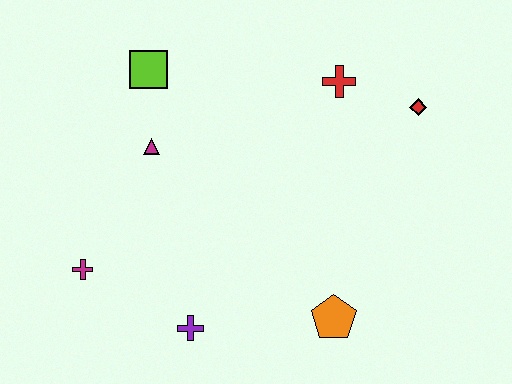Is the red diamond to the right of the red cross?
Yes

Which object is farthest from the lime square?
The orange pentagon is farthest from the lime square.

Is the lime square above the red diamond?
Yes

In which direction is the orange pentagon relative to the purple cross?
The orange pentagon is to the right of the purple cross.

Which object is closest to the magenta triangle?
The lime square is closest to the magenta triangle.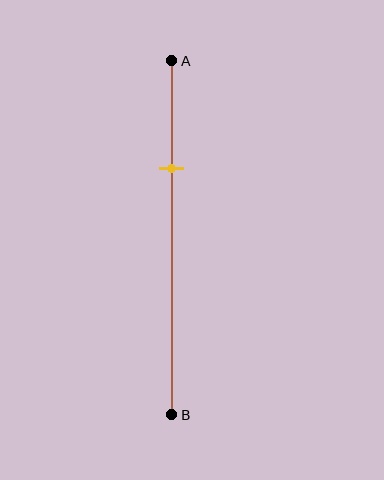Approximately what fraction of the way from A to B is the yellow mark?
The yellow mark is approximately 30% of the way from A to B.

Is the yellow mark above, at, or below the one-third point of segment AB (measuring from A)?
The yellow mark is approximately at the one-third point of segment AB.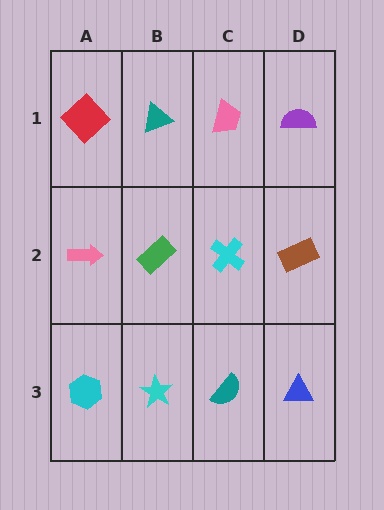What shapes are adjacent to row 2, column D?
A purple semicircle (row 1, column D), a blue triangle (row 3, column D), a cyan cross (row 2, column C).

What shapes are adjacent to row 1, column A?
A pink arrow (row 2, column A), a teal triangle (row 1, column B).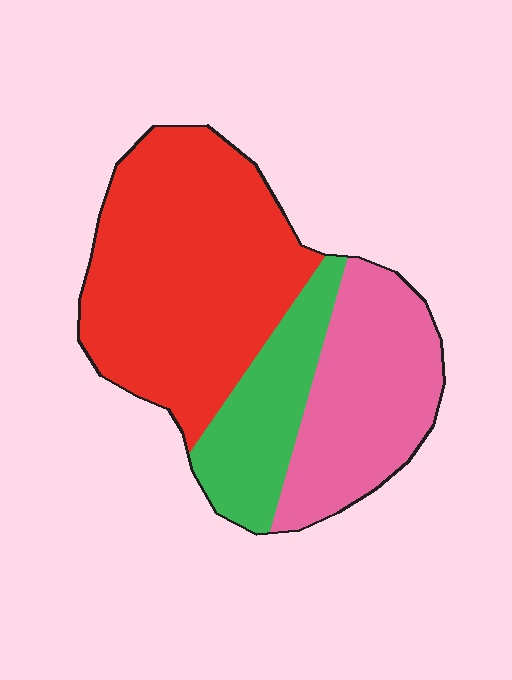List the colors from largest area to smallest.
From largest to smallest: red, pink, green.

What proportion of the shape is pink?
Pink covers 29% of the shape.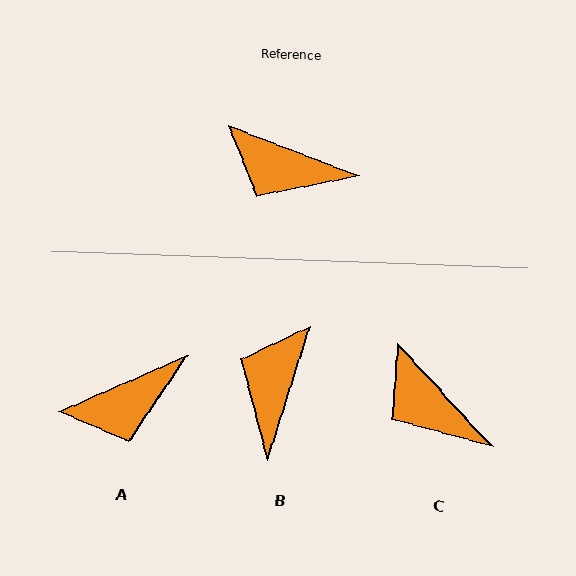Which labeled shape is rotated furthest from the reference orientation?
B, about 87 degrees away.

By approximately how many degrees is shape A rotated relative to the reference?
Approximately 45 degrees counter-clockwise.